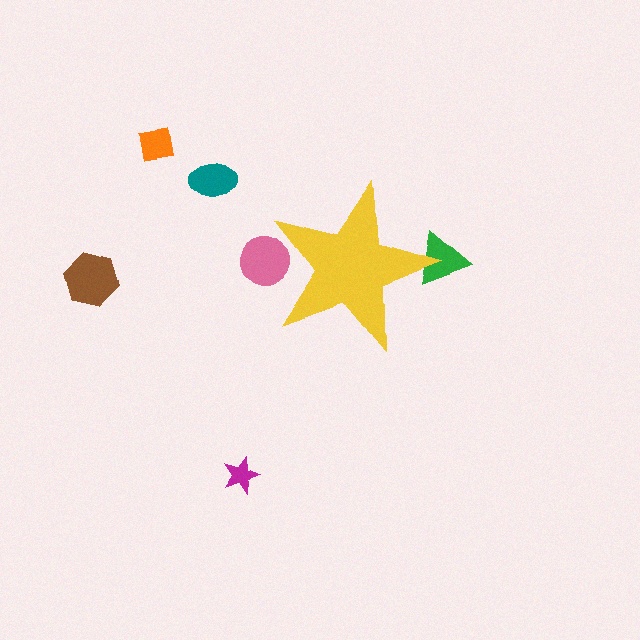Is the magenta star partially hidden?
No, the magenta star is fully visible.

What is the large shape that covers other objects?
A yellow star.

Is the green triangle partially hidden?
Yes, the green triangle is partially hidden behind the yellow star.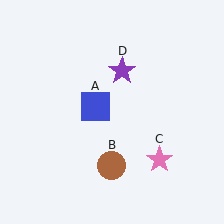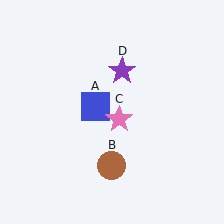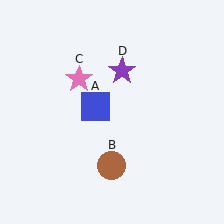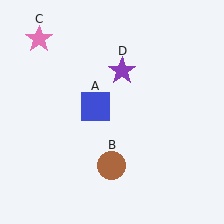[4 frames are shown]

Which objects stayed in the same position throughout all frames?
Blue square (object A) and brown circle (object B) and purple star (object D) remained stationary.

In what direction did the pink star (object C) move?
The pink star (object C) moved up and to the left.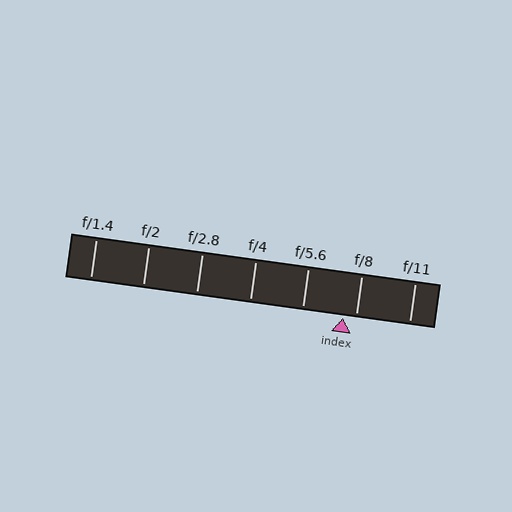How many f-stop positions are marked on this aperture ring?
There are 7 f-stop positions marked.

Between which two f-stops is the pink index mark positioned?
The index mark is between f/5.6 and f/8.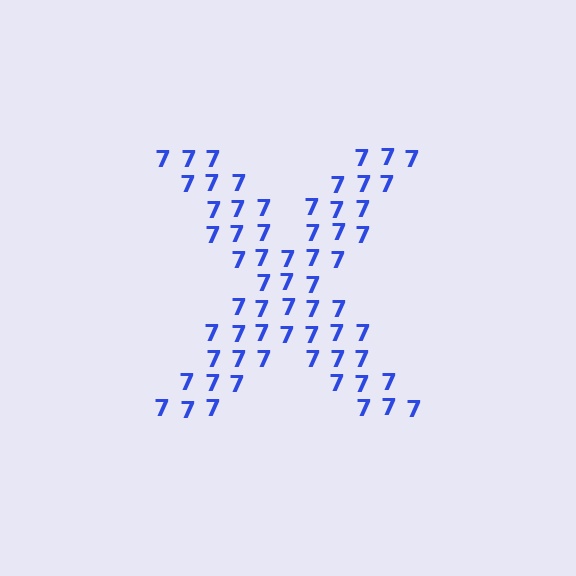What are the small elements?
The small elements are digit 7's.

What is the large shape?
The large shape is the letter X.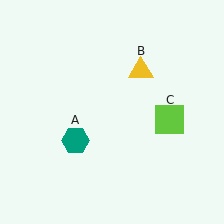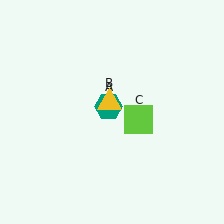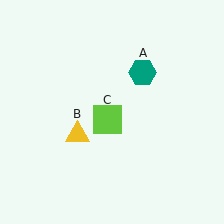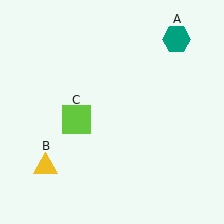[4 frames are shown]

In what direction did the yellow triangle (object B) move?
The yellow triangle (object B) moved down and to the left.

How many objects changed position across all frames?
3 objects changed position: teal hexagon (object A), yellow triangle (object B), lime square (object C).